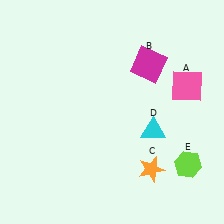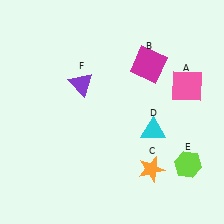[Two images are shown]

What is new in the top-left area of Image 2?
A purple triangle (F) was added in the top-left area of Image 2.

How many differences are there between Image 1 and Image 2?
There is 1 difference between the two images.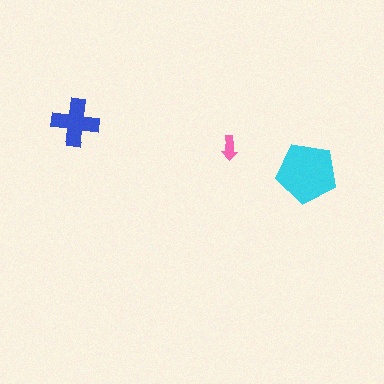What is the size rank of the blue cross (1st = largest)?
2nd.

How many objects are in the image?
There are 3 objects in the image.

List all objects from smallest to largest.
The pink arrow, the blue cross, the cyan pentagon.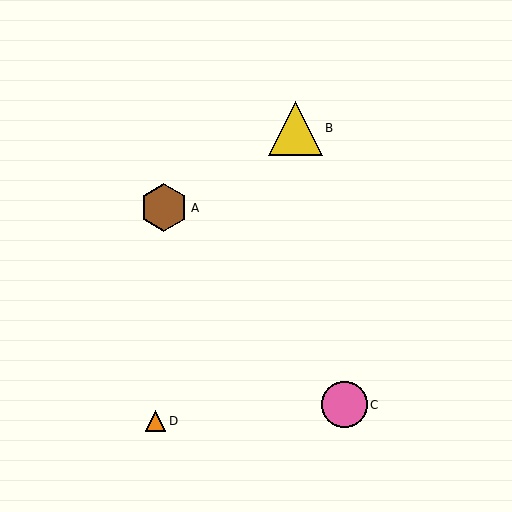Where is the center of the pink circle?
The center of the pink circle is at (345, 405).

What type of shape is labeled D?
Shape D is an orange triangle.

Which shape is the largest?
The yellow triangle (labeled B) is the largest.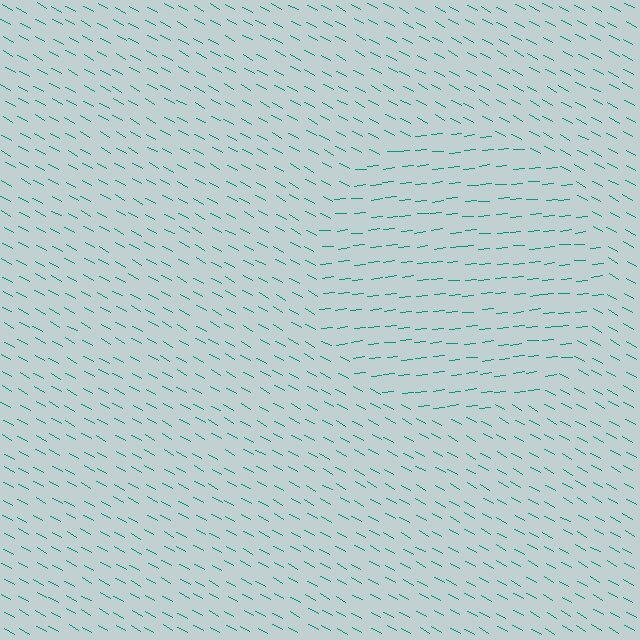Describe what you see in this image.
The image is filled with small teal line segments. A circle region in the image has lines oriented differently from the surrounding lines, creating a visible texture boundary.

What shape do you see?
I see a circle.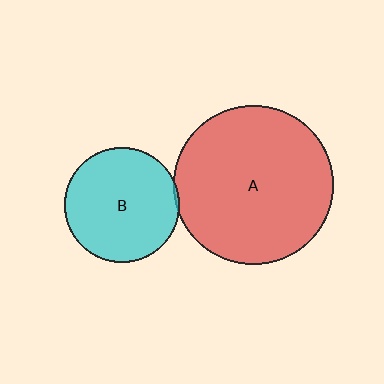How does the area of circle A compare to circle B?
Approximately 1.9 times.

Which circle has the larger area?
Circle A (red).